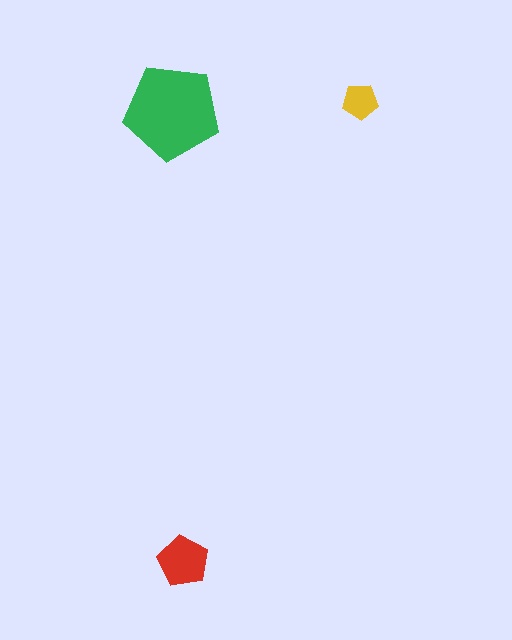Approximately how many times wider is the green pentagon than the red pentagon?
About 2 times wider.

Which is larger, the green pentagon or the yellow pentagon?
The green one.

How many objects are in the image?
There are 3 objects in the image.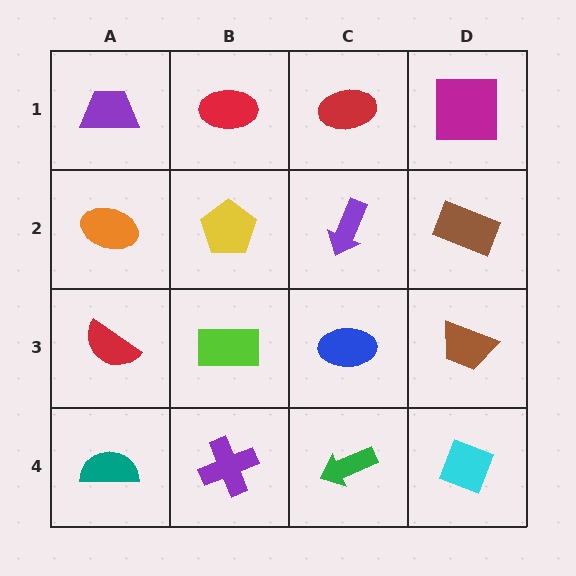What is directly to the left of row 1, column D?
A red ellipse.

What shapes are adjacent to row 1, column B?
A yellow pentagon (row 2, column B), a purple trapezoid (row 1, column A), a red ellipse (row 1, column C).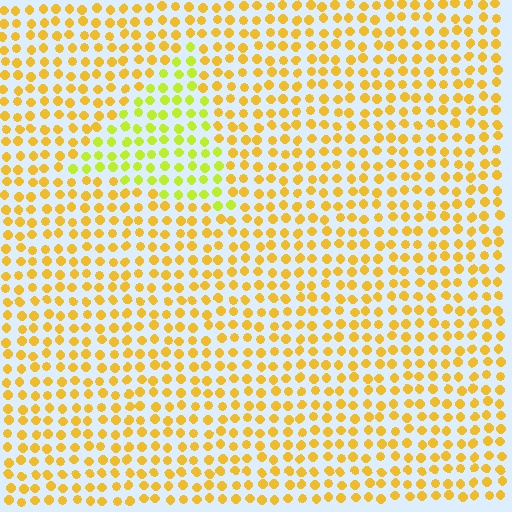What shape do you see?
I see a triangle.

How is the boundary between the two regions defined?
The boundary is defined purely by a slight shift in hue (about 32 degrees). Spacing, size, and orientation are identical on both sides.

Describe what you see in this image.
The image is filled with small yellow elements in a uniform arrangement. A triangle-shaped region is visible where the elements are tinted to a slightly different hue, forming a subtle color boundary.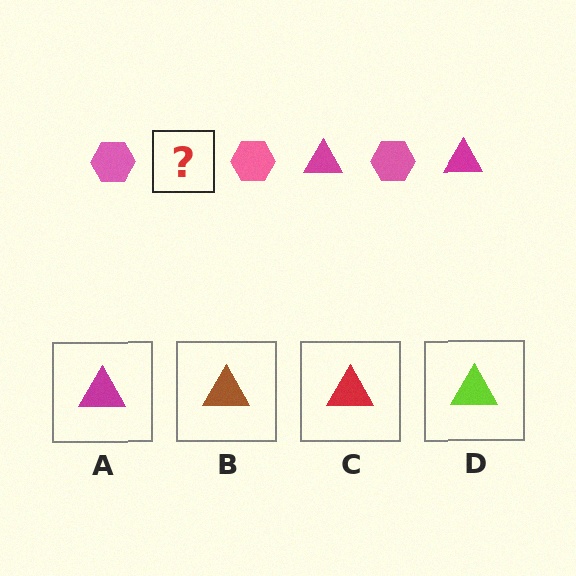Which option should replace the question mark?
Option A.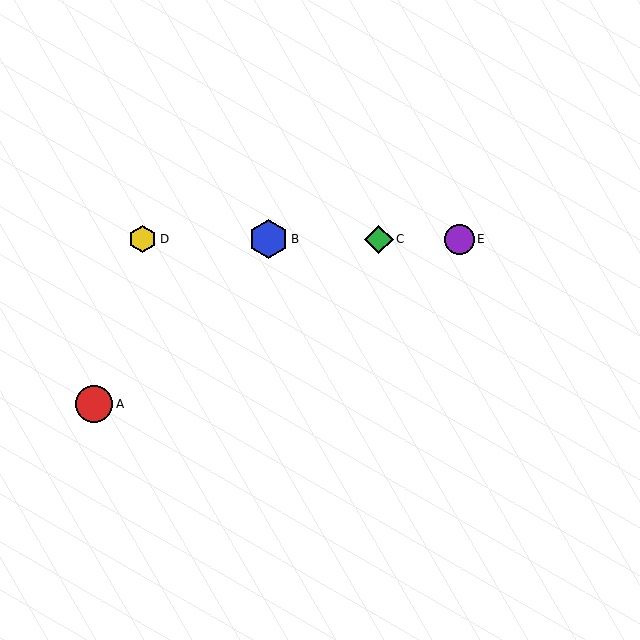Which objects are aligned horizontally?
Objects B, C, D, E are aligned horizontally.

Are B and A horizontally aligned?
No, B is at y≈239 and A is at y≈404.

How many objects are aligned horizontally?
4 objects (B, C, D, E) are aligned horizontally.